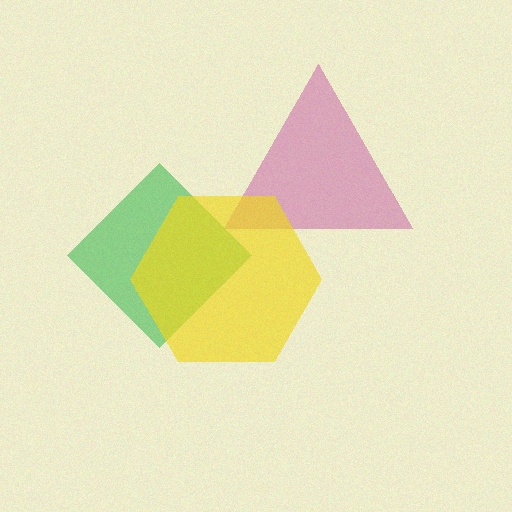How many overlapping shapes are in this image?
There are 3 overlapping shapes in the image.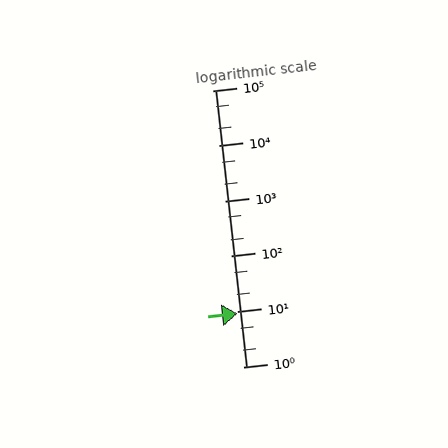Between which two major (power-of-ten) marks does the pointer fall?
The pointer is between 1 and 10.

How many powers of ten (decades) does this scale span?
The scale spans 5 decades, from 1 to 100000.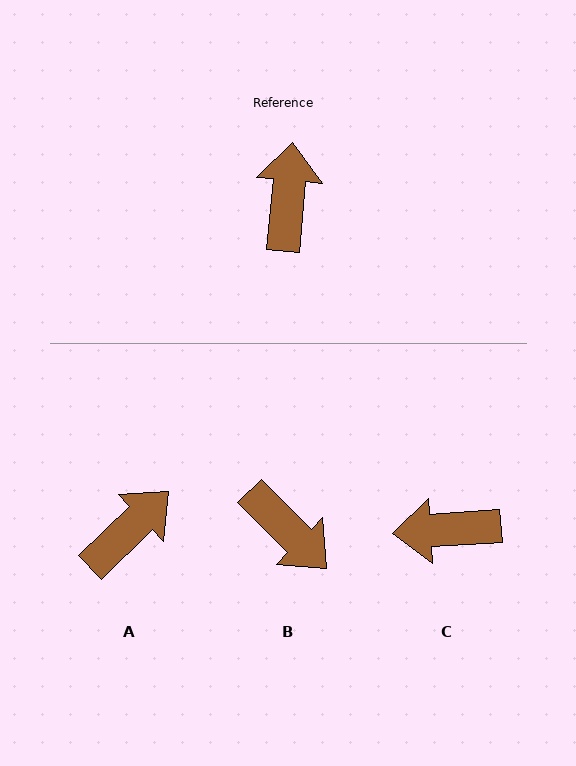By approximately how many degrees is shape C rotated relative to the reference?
Approximately 99 degrees counter-clockwise.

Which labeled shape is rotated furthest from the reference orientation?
B, about 130 degrees away.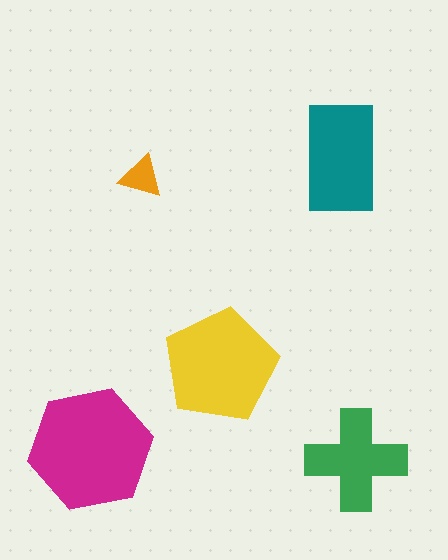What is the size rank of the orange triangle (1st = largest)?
5th.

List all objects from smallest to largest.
The orange triangle, the green cross, the teal rectangle, the yellow pentagon, the magenta hexagon.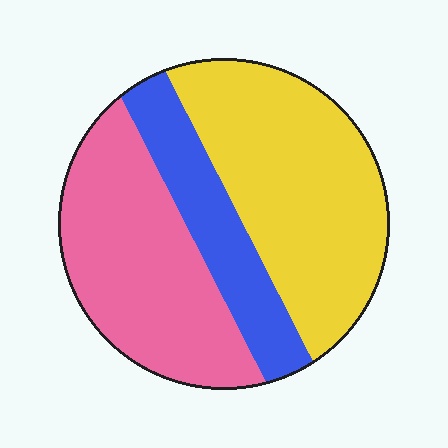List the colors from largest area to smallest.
From largest to smallest: yellow, pink, blue.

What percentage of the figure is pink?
Pink covers roughly 35% of the figure.